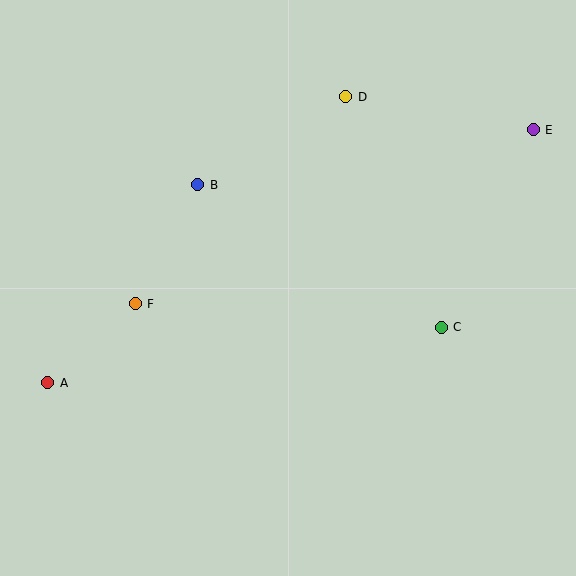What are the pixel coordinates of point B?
Point B is at (198, 185).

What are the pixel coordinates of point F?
Point F is at (135, 304).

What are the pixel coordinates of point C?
Point C is at (441, 327).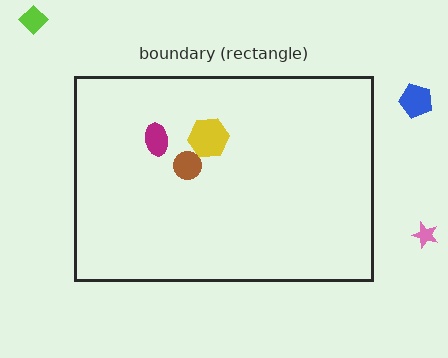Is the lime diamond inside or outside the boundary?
Outside.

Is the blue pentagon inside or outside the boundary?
Outside.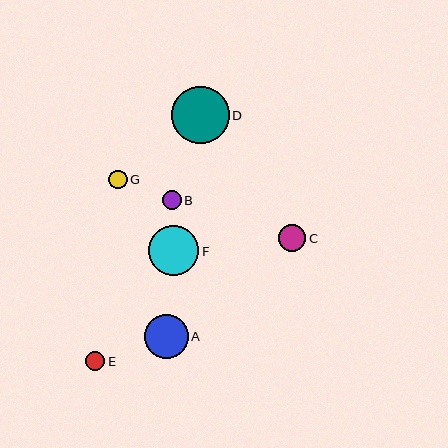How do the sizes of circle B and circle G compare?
Circle B and circle G are approximately the same size.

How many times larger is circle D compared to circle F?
Circle D is approximately 1.1 times the size of circle F.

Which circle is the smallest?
Circle G is the smallest with a size of approximately 18 pixels.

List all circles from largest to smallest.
From largest to smallest: D, F, A, C, B, E, G.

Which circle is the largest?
Circle D is the largest with a size of approximately 57 pixels.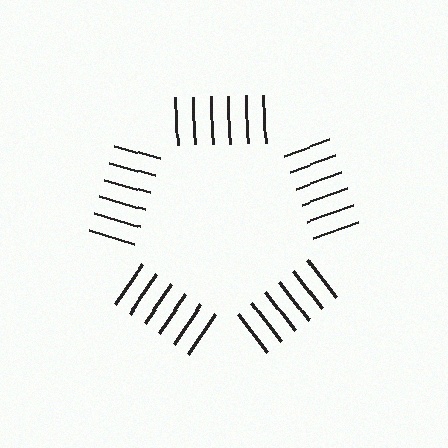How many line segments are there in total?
30 — 6 along each of the 5 edges.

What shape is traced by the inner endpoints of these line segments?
An illusory pentagon — the line segments terminate on its edges but no continuous stroke is drawn.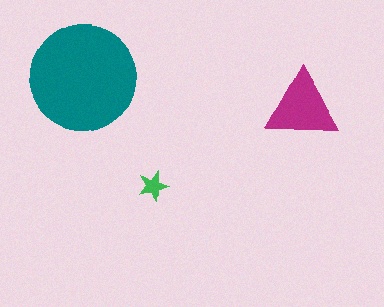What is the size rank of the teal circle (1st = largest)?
1st.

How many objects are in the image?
There are 3 objects in the image.